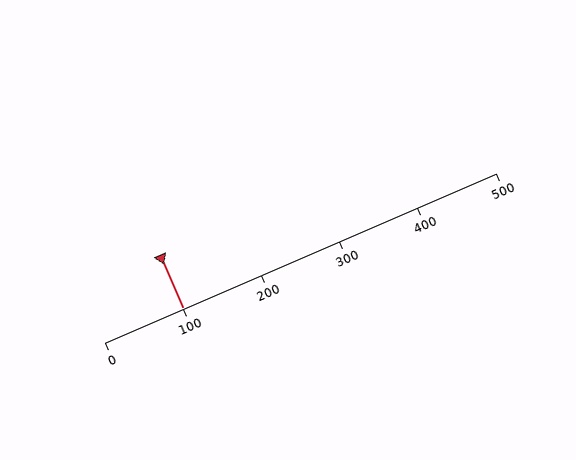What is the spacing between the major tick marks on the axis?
The major ticks are spaced 100 apart.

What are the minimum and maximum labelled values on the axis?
The axis runs from 0 to 500.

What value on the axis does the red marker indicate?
The marker indicates approximately 100.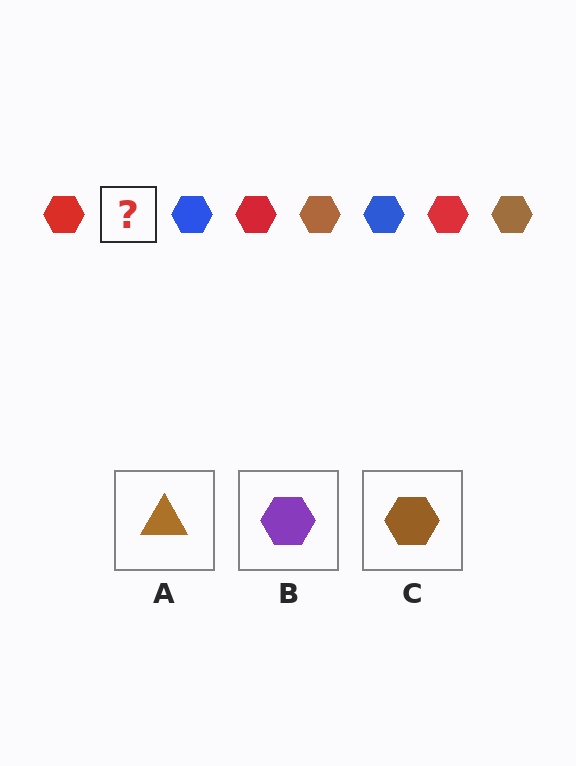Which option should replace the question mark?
Option C.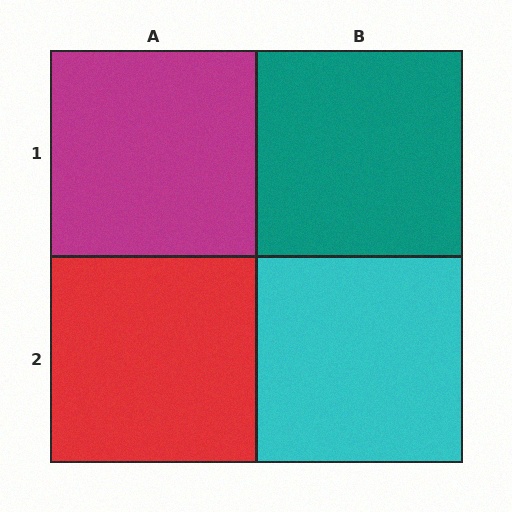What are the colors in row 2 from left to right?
Red, cyan.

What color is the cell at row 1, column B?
Teal.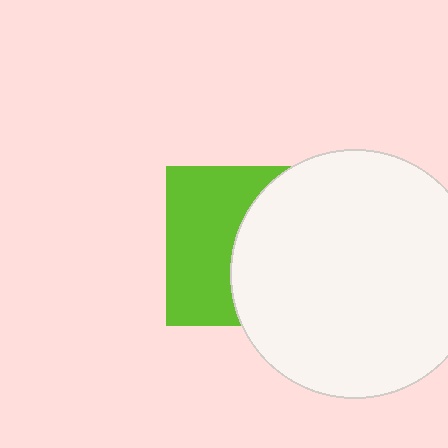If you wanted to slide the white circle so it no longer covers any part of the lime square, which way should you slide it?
Slide it right — that is the most direct way to separate the two shapes.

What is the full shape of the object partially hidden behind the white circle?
The partially hidden object is a lime square.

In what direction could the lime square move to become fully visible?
The lime square could move left. That would shift it out from behind the white circle entirely.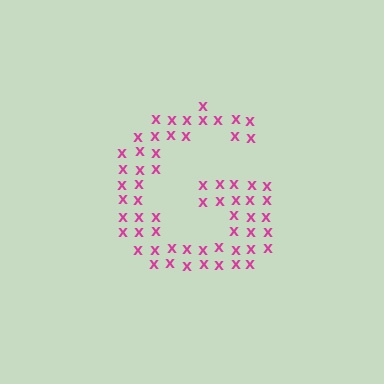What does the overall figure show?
The overall figure shows the letter G.